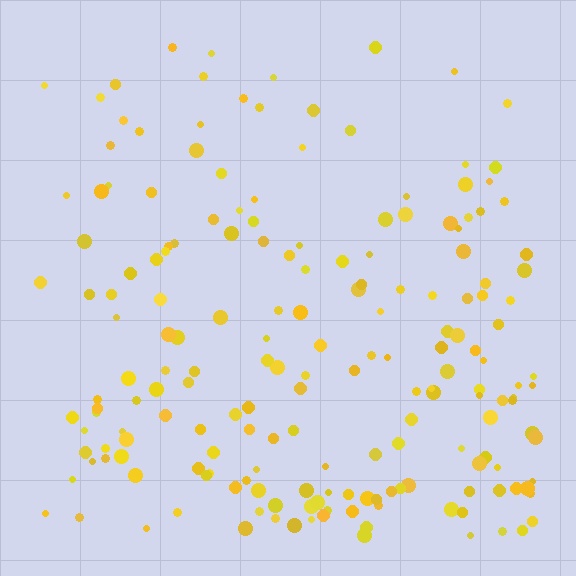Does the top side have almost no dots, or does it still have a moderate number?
Still a moderate number, just noticeably fewer than the bottom.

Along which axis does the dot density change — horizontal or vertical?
Vertical.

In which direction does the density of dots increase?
From top to bottom, with the bottom side densest.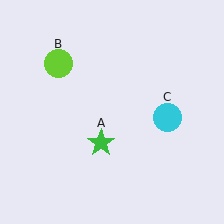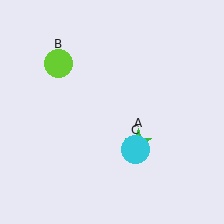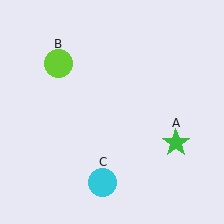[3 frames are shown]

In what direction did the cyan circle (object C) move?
The cyan circle (object C) moved down and to the left.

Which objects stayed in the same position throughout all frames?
Lime circle (object B) remained stationary.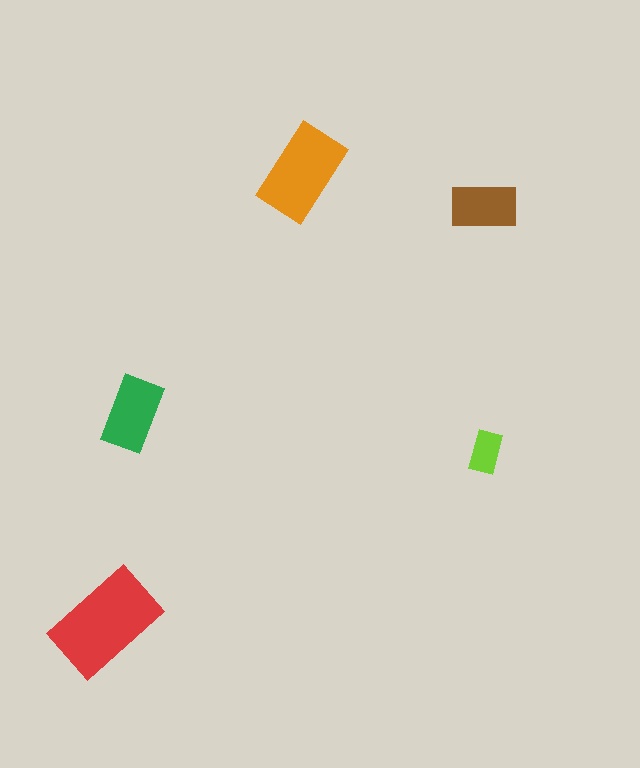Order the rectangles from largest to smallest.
the red one, the orange one, the green one, the brown one, the lime one.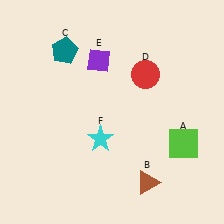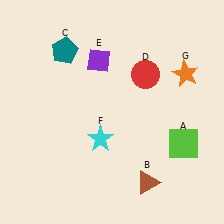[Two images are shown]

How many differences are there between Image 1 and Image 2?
There is 1 difference between the two images.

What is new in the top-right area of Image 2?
An orange star (G) was added in the top-right area of Image 2.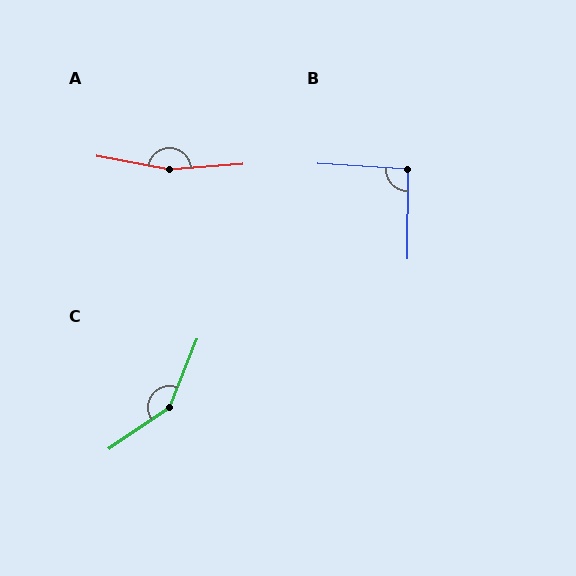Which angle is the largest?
A, at approximately 165 degrees.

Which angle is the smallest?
B, at approximately 93 degrees.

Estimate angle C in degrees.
Approximately 146 degrees.